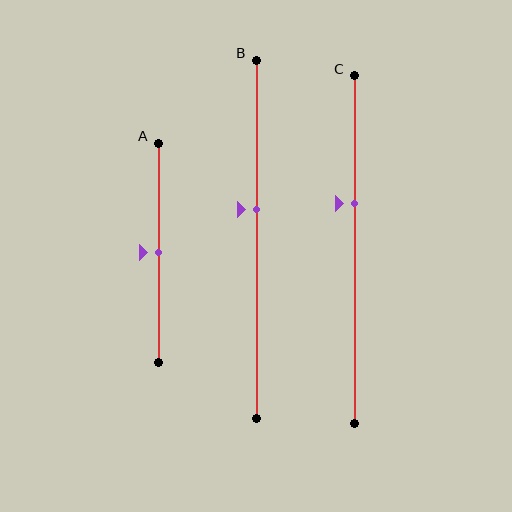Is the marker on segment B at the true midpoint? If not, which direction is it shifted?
No, the marker on segment B is shifted upward by about 8% of the segment length.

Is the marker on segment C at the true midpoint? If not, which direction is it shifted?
No, the marker on segment C is shifted upward by about 13% of the segment length.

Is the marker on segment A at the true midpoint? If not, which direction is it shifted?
Yes, the marker on segment A is at the true midpoint.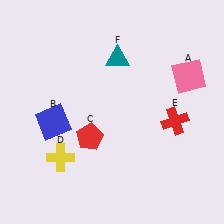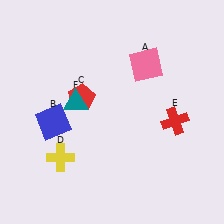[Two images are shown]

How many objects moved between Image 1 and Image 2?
3 objects moved between the two images.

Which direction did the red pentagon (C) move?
The red pentagon (C) moved up.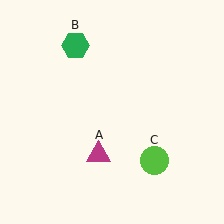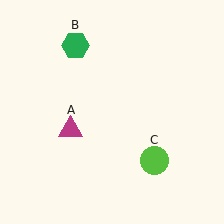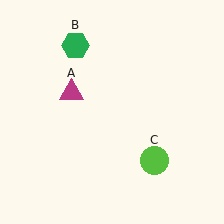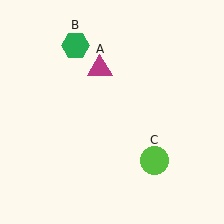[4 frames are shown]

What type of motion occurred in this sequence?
The magenta triangle (object A) rotated clockwise around the center of the scene.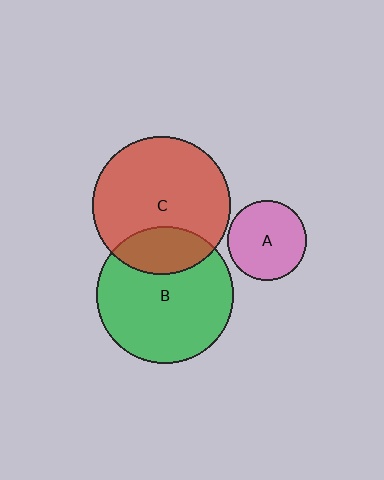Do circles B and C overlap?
Yes.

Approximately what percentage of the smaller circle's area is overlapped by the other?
Approximately 25%.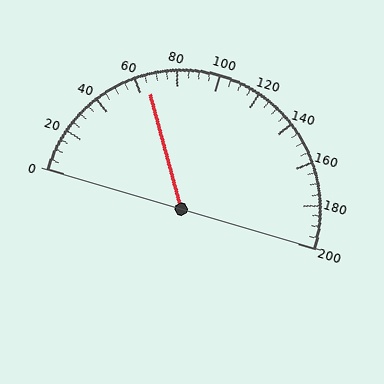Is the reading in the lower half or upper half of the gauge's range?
The reading is in the lower half of the range (0 to 200).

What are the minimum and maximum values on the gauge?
The gauge ranges from 0 to 200.